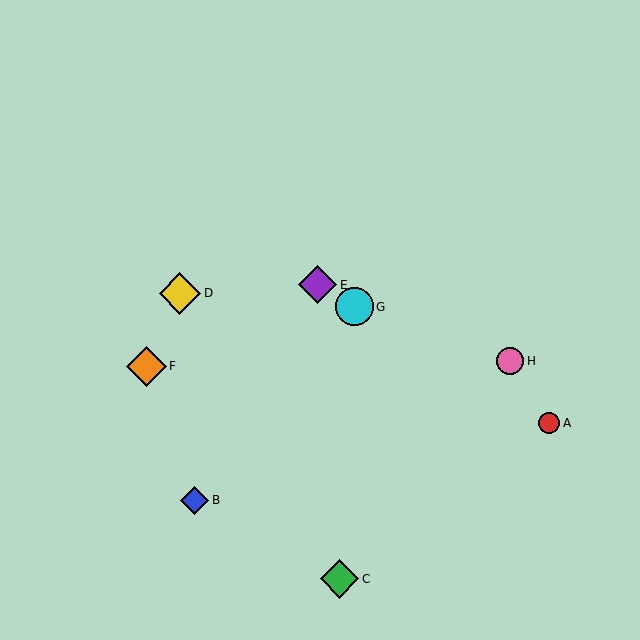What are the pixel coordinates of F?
Object F is at (146, 366).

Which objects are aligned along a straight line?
Objects A, E, G are aligned along a straight line.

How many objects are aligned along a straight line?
3 objects (A, E, G) are aligned along a straight line.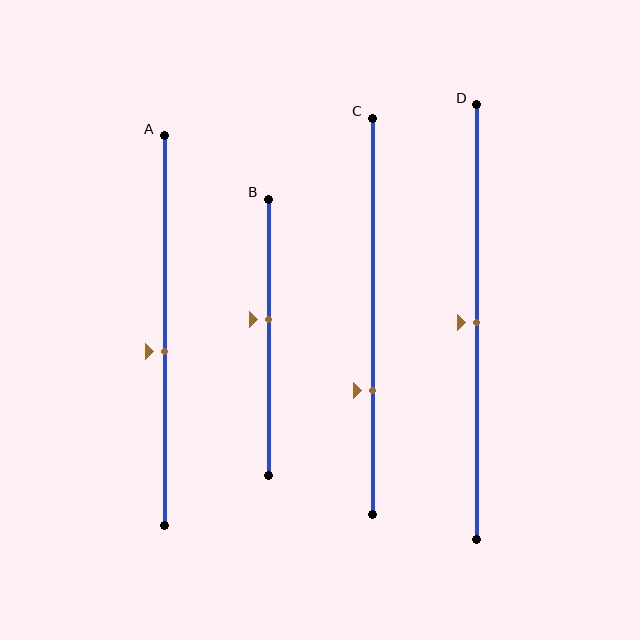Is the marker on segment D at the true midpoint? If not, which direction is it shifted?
Yes, the marker on segment D is at the true midpoint.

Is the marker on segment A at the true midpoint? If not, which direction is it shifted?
No, the marker on segment A is shifted downward by about 5% of the segment length.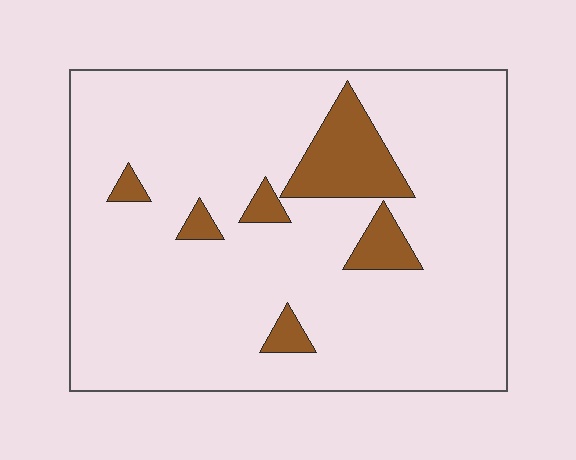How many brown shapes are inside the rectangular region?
6.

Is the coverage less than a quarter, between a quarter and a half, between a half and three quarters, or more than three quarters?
Less than a quarter.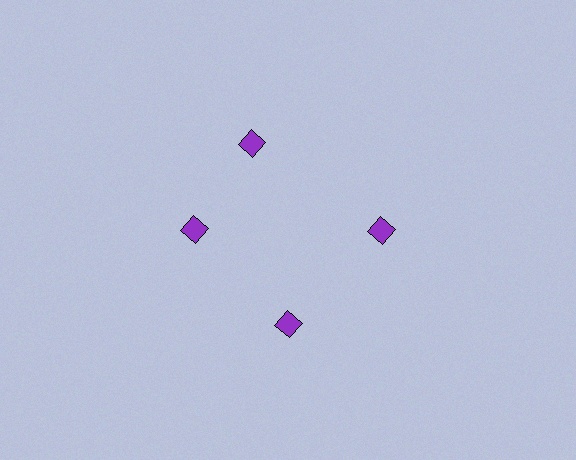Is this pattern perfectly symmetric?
No. The 4 purple squares are arranged in a ring, but one element near the 12 o'clock position is rotated out of alignment along the ring, breaking the 4-fold rotational symmetry.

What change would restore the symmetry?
The symmetry would be restored by rotating it back into even spacing with its neighbors so that all 4 squares sit at equal angles and equal distance from the center.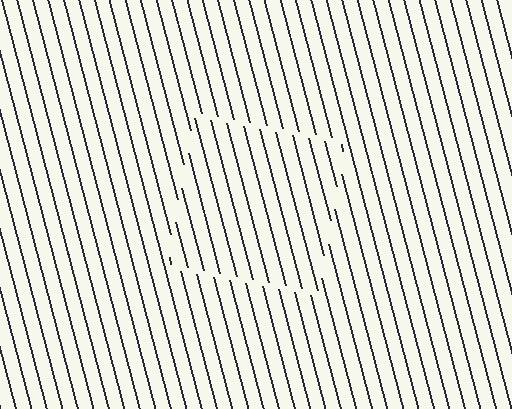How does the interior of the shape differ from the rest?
The interior of the shape contains the same grating, shifted by half a period — the contour is defined by the phase discontinuity where line-ends from the inner and outer gratings abut.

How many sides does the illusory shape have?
4 sides — the line-ends trace a square.